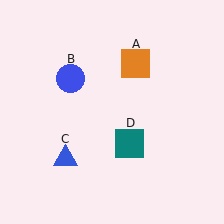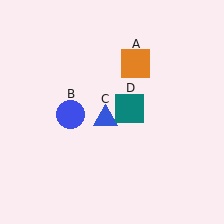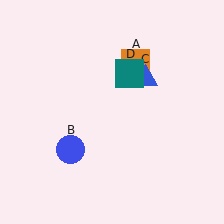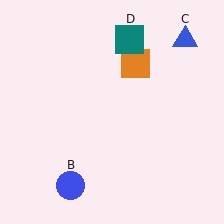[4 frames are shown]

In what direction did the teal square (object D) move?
The teal square (object D) moved up.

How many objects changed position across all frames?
3 objects changed position: blue circle (object B), blue triangle (object C), teal square (object D).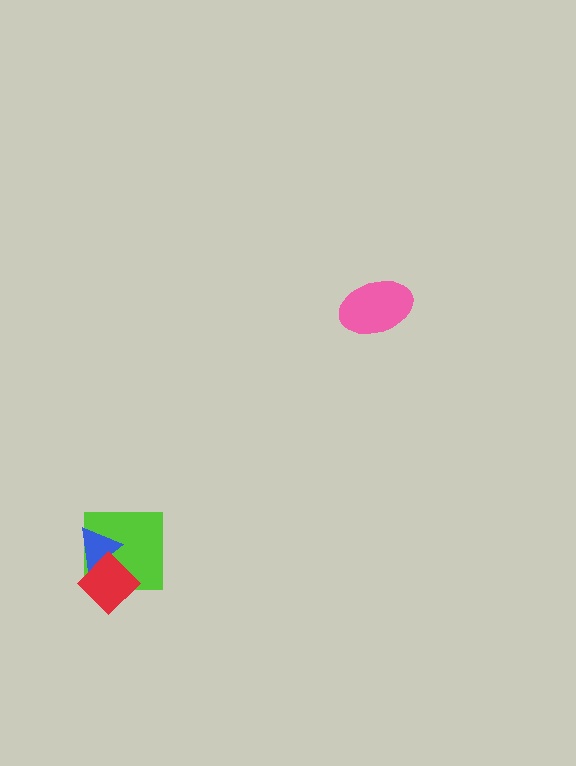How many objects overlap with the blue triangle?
2 objects overlap with the blue triangle.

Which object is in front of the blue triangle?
The red diamond is in front of the blue triangle.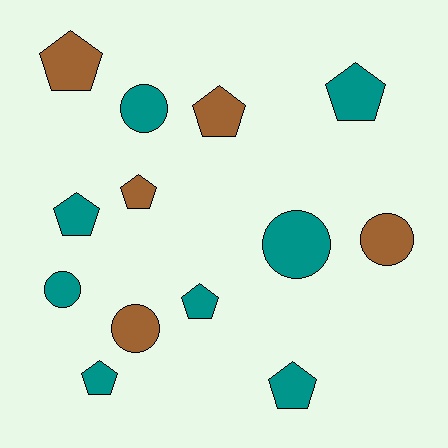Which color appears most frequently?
Teal, with 8 objects.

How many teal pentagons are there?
There are 5 teal pentagons.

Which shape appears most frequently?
Pentagon, with 8 objects.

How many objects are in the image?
There are 13 objects.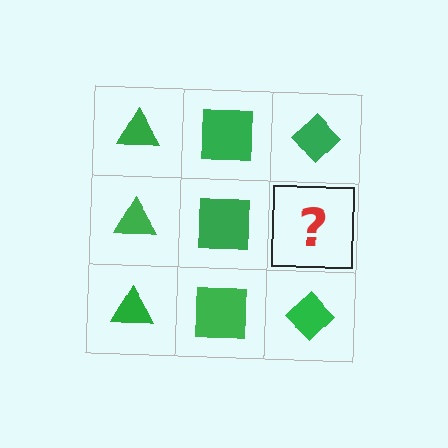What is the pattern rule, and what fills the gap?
The rule is that each column has a consistent shape. The gap should be filled with a green diamond.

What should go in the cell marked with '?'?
The missing cell should contain a green diamond.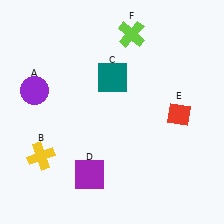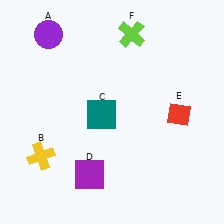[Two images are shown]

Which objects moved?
The objects that moved are: the purple circle (A), the teal square (C).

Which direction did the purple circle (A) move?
The purple circle (A) moved up.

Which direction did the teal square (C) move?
The teal square (C) moved down.